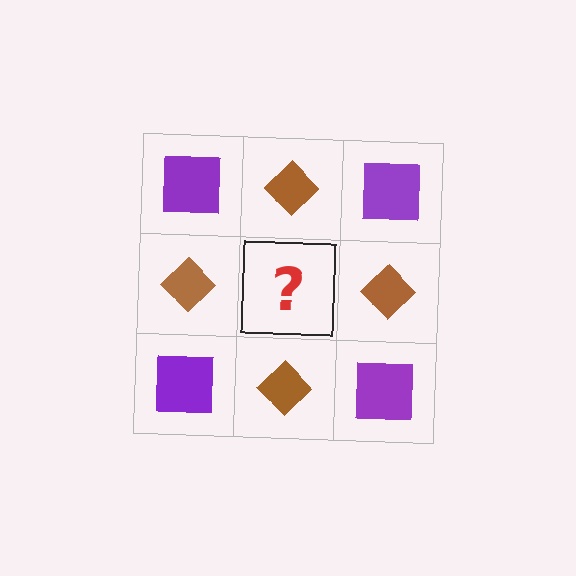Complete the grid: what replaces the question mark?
The question mark should be replaced with a purple square.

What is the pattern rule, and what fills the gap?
The rule is that it alternates purple square and brown diamond in a checkerboard pattern. The gap should be filled with a purple square.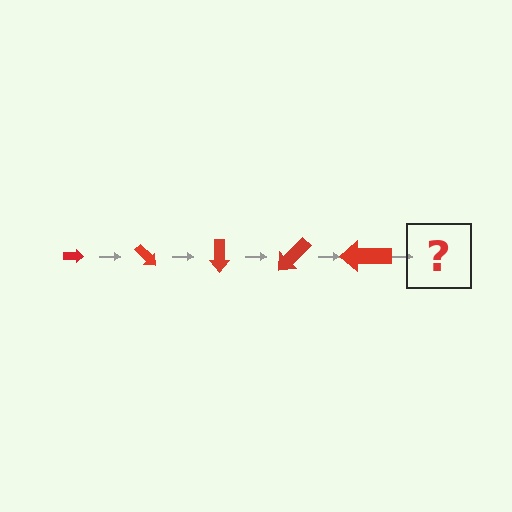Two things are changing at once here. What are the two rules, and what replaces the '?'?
The two rules are that the arrow grows larger each step and it rotates 45 degrees each step. The '?' should be an arrow, larger than the previous one and rotated 225 degrees from the start.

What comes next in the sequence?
The next element should be an arrow, larger than the previous one and rotated 225 degrees from the start.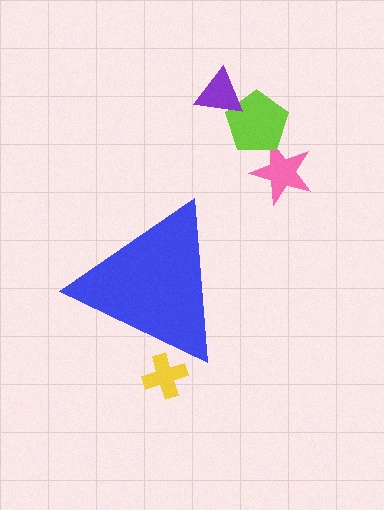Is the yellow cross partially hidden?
Yes, the yellow cross is partially hidden behind the blue triangle.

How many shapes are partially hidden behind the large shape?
1 shape is partially hidden.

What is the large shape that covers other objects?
A blue triangle.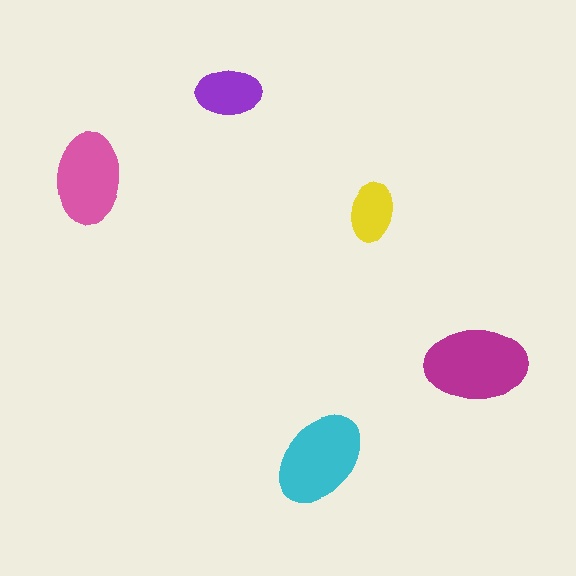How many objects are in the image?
There are 5 objects in the image.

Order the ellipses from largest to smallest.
the magenta one, the cyan one, the pink one, the purple one, the yellow one.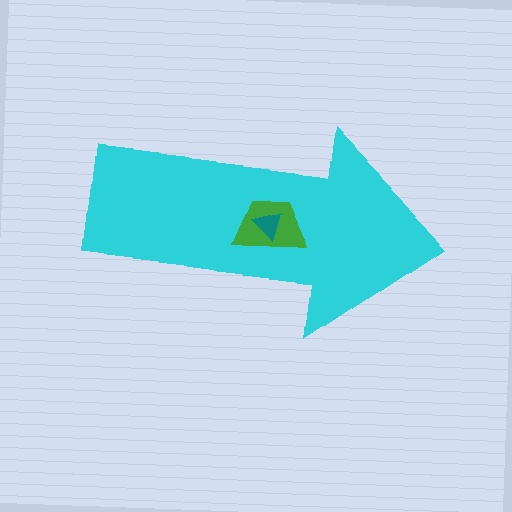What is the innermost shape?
The teal triangle.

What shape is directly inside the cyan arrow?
The green trapezoid.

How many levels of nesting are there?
3.